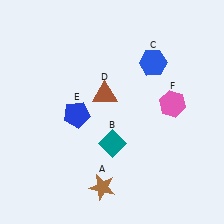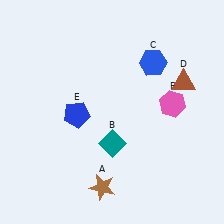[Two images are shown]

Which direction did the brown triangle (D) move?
The brown triangle (D) moved right.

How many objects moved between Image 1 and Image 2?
1 object moved between the two images.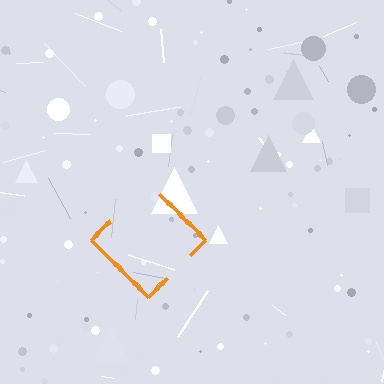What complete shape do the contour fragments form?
The contour fragments form a diamond.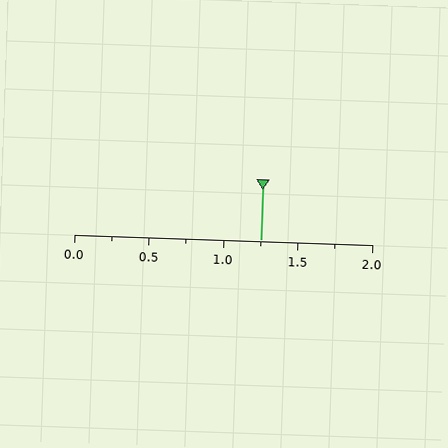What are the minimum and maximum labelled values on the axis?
The axis runs from 0.0 to 2.0.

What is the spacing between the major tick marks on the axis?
The major ticks are spaced 0.5 apart.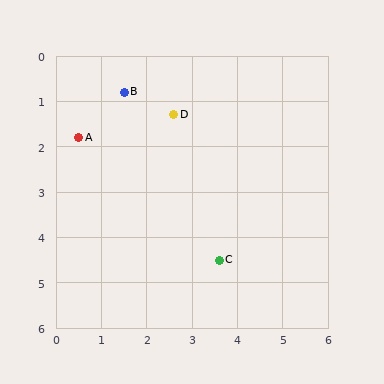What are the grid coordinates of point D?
Point D is at approximately (2.6, 1.3).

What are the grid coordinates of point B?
Point B is at approximately (1.5, 0.8).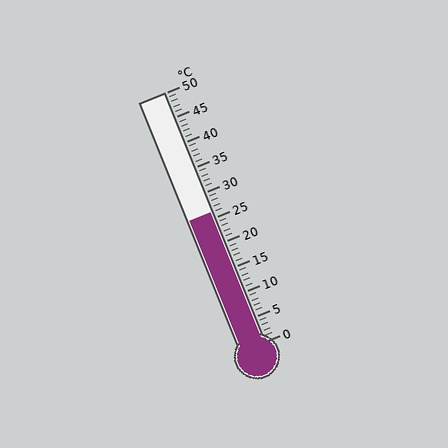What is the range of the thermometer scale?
The thermometer scale ranges from 0°C to 50°C.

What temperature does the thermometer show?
The thermometer shows approximately 26°C.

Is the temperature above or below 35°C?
The temperature is below 35°C.